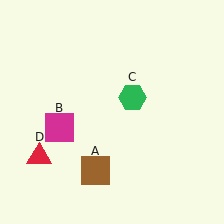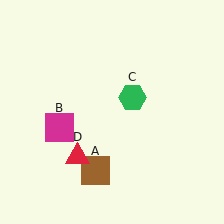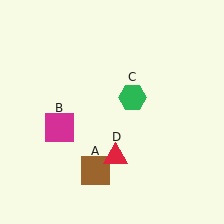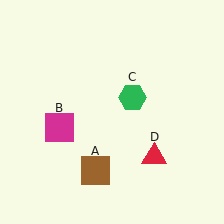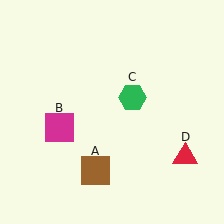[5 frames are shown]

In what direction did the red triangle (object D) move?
The red triangle (object D) moved right.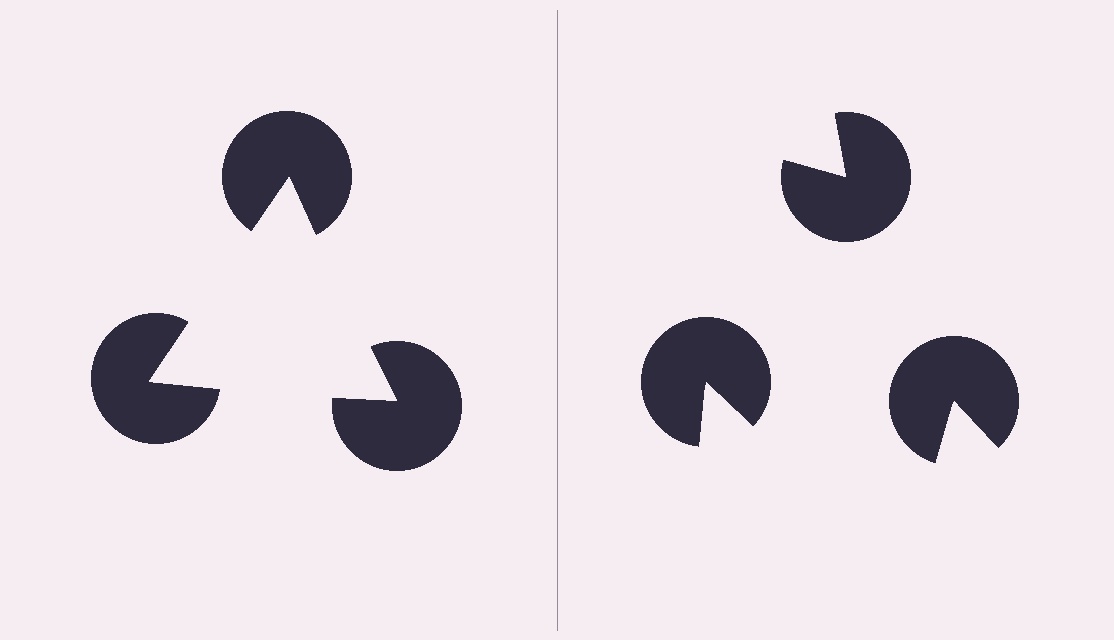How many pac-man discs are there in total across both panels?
6 — 3 on each side.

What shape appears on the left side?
An illusory triangle.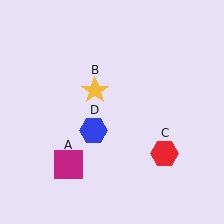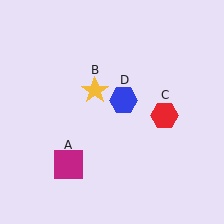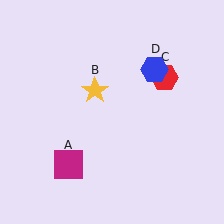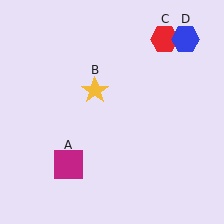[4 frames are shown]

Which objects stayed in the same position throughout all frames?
Magenta square (object A) and yellow star (object B) remained stationary.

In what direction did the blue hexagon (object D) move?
The blue hexagon (object D) moved up and to the right.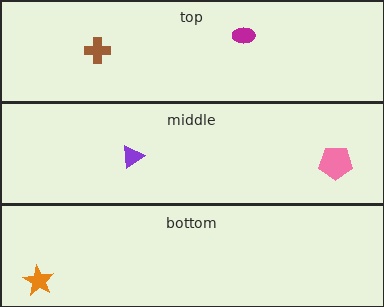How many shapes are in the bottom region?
1.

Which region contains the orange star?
The bottom region.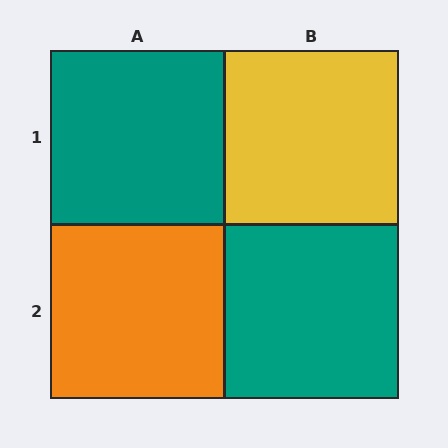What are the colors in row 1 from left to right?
Teal, yellow.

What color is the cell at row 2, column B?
Teal.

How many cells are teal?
2 cells are teal.